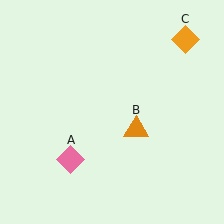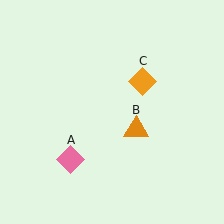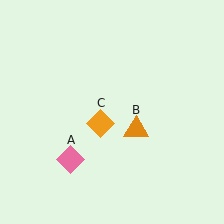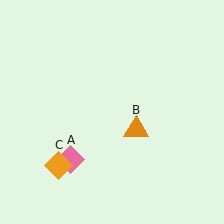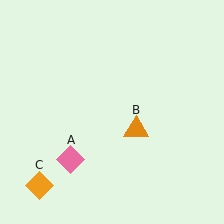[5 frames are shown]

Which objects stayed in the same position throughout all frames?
Pink diamond (object A) and orange triangle (object B) remained stationary.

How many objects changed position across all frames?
1 object changed position: orange diamond (object C).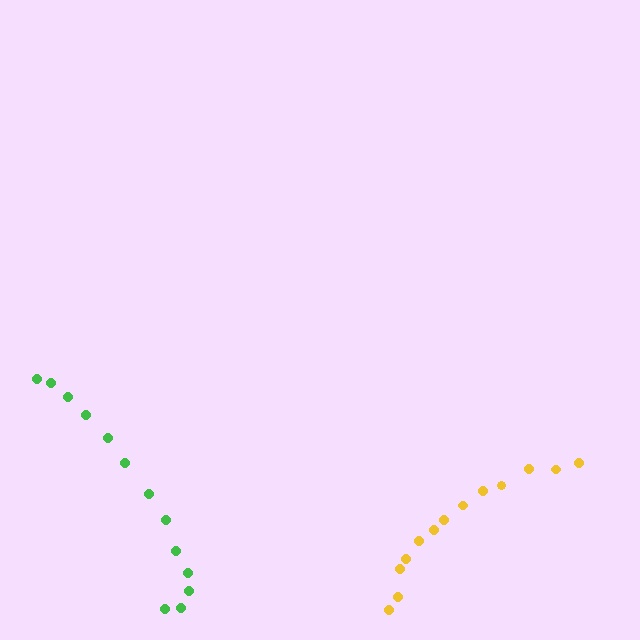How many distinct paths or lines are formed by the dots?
There are 2 distinct paths.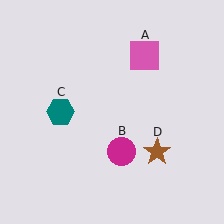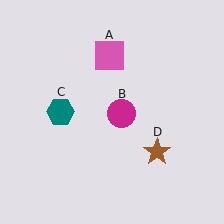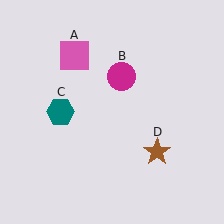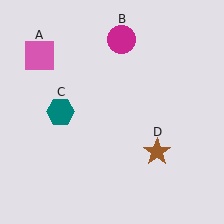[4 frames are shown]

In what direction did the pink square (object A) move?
The pink square (object A) moved left.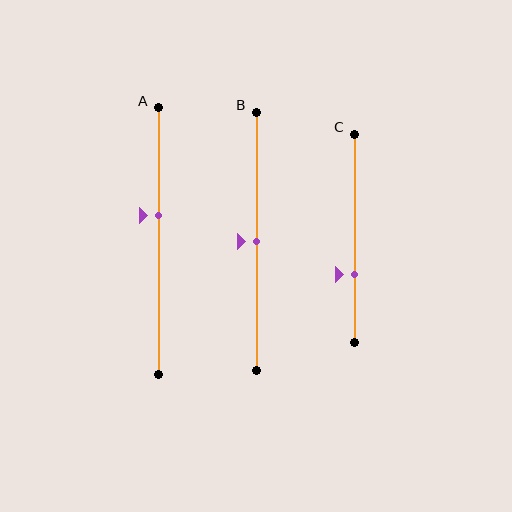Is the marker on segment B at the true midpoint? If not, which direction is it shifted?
Yes, the marker on segment B is at the true midpoint.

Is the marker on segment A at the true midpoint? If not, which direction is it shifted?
No, the marker on segment A is shifted upward by about 10% of the segment length.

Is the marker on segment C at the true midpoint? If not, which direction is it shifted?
No, the marker on segment C is shifted downward by about 17% of the segment length.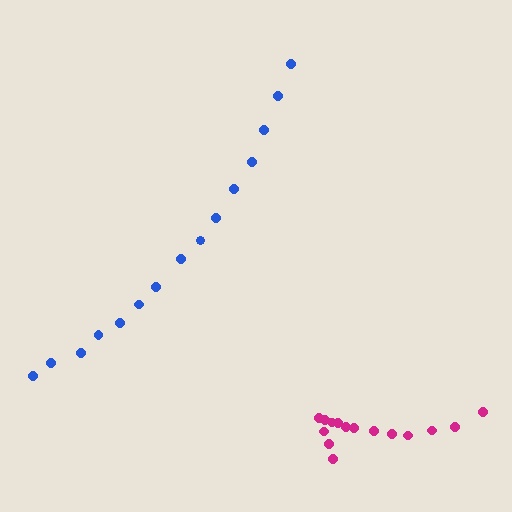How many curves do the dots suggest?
There are 2 distinct paths.